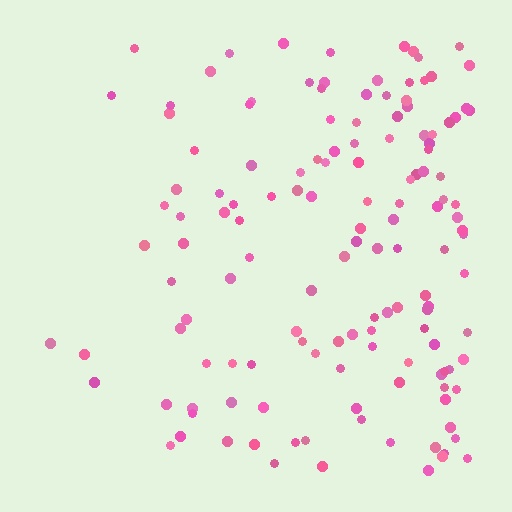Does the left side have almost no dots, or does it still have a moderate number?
Still a moderate number, just noticeably fewer than the right.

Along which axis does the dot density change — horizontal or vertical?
Horizontal.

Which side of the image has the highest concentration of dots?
The right.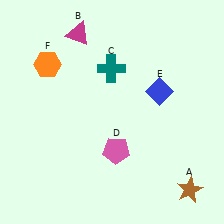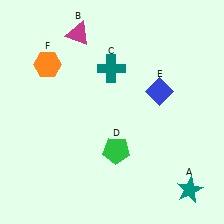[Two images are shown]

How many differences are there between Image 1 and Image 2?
There are 2 differences between the two images.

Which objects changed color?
A changed from brown to teal. D changed from pink to green.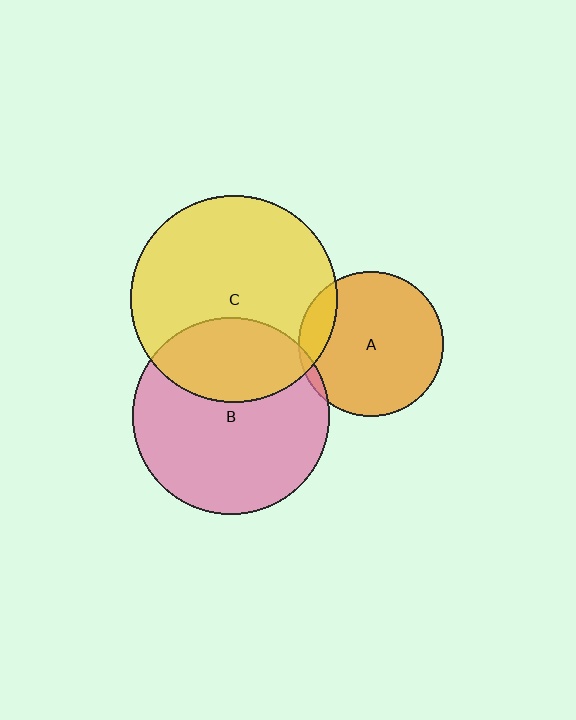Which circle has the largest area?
Circle C (yellow).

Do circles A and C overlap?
Yes.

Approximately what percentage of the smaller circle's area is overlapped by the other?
Approximately 15%.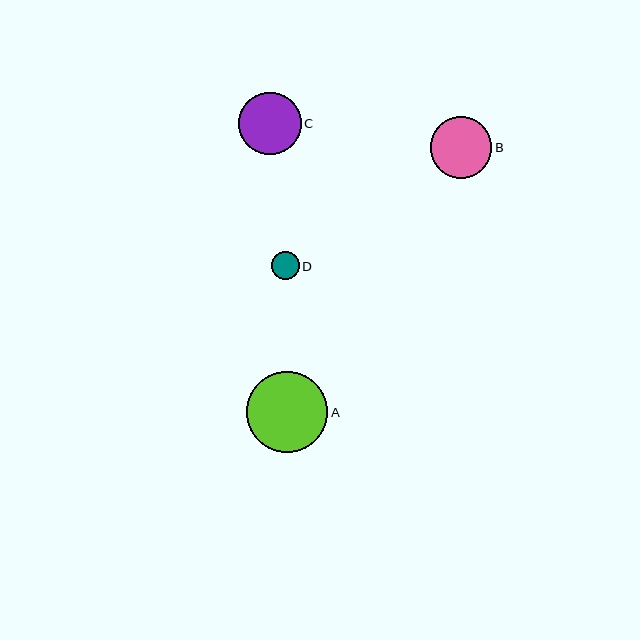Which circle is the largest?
Circle A is the largest with a size of approximately 81 pixels.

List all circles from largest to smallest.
From largest to smallest: A, C, B, D.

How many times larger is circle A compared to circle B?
Circle A is approximately 1.3 times the size of circle B.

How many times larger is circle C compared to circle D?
Circle C is approximately 2.2 times the size of circle D.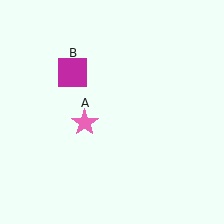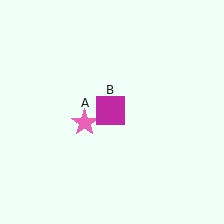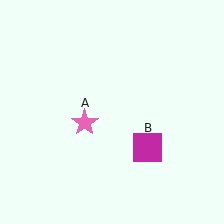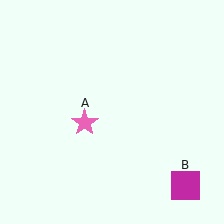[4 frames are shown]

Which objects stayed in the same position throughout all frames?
Pink star (object A) remained stationary.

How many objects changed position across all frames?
1 object changed position: magenta square (object B).